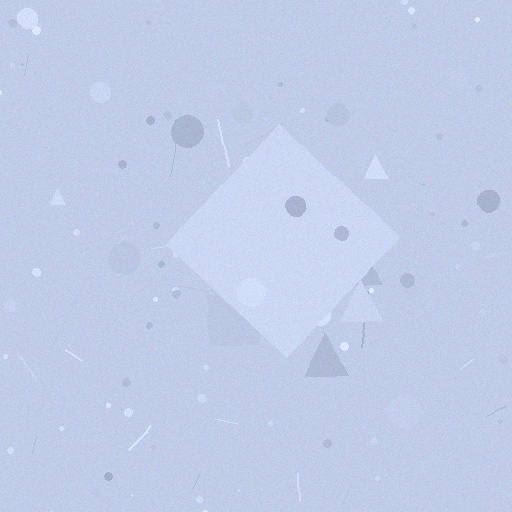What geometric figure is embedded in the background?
A diamond is embedded in the background.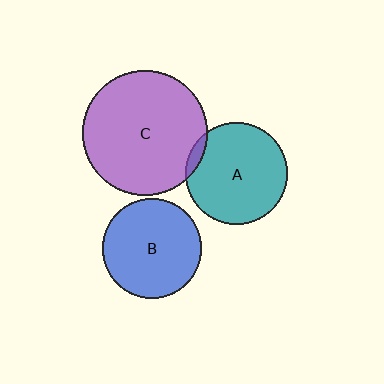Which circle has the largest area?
Circle C (purple).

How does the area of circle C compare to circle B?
Approximately 1.6 times.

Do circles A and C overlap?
Yes.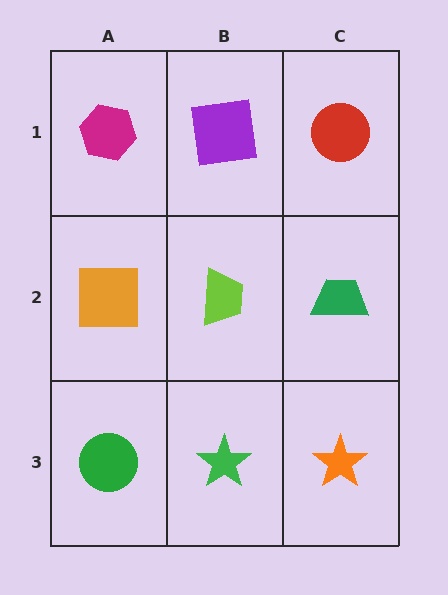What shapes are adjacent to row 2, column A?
A magenta hexagon (row 1, column A), a green circle (row 3, column A), a lime trapezoid (row 2, column B).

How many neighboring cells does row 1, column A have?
2.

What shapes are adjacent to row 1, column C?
A green trapezoid (row 2, column C), a purple square (row 1, column B).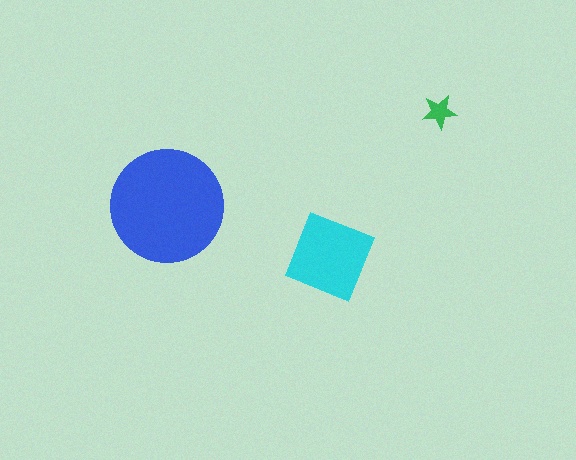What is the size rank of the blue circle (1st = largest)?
1st.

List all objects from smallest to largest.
The green star, the cyan diamond, the blue circle.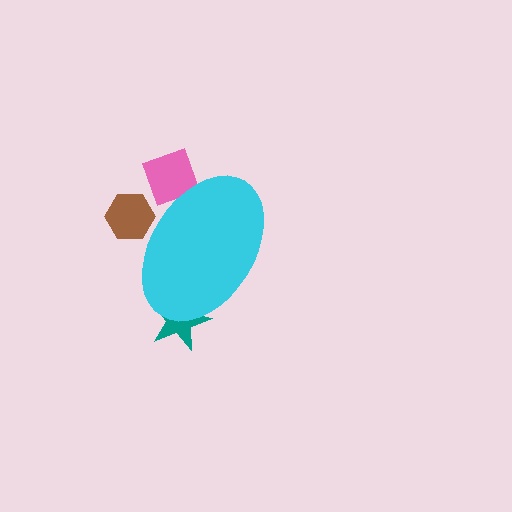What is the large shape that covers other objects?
A cyan ellipse.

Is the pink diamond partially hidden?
Yes, the pink diamond is partially hidden behind the cyan ellipse.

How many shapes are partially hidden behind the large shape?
3 shapes are partially hidden.